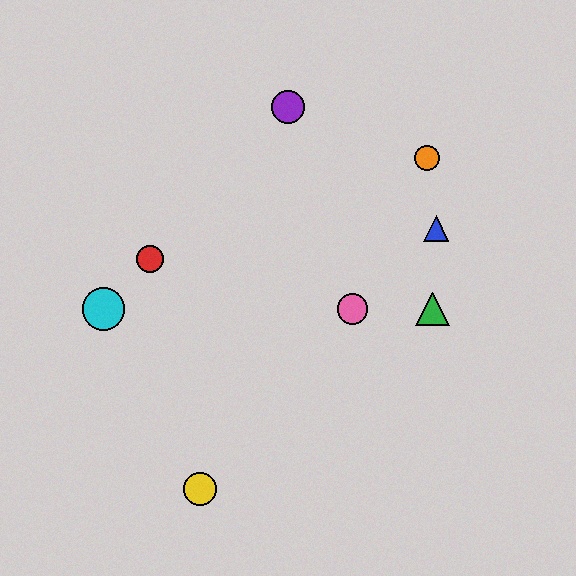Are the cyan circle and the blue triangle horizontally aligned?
No, the cyan circle is at y≈309 and the blue triangle is at y≈229.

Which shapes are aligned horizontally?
The green triangle, the cyan circle, the pink circle are aligned horizontally.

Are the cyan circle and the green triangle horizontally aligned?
Yes, both are at y≈309.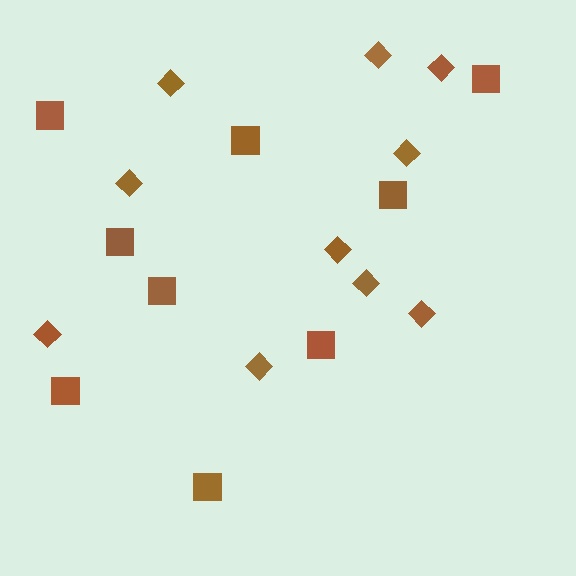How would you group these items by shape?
There are 2 groups: one group of diamonds (10) and one group of squares (9).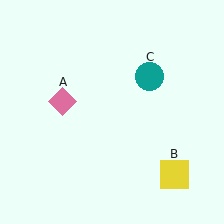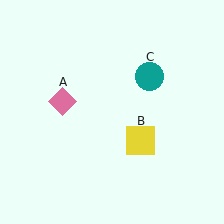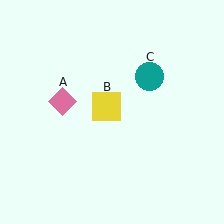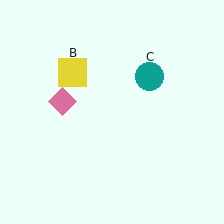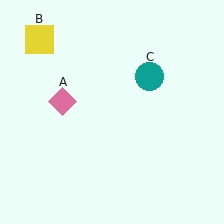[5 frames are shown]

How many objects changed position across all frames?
1 object changed position: yellow square (object B).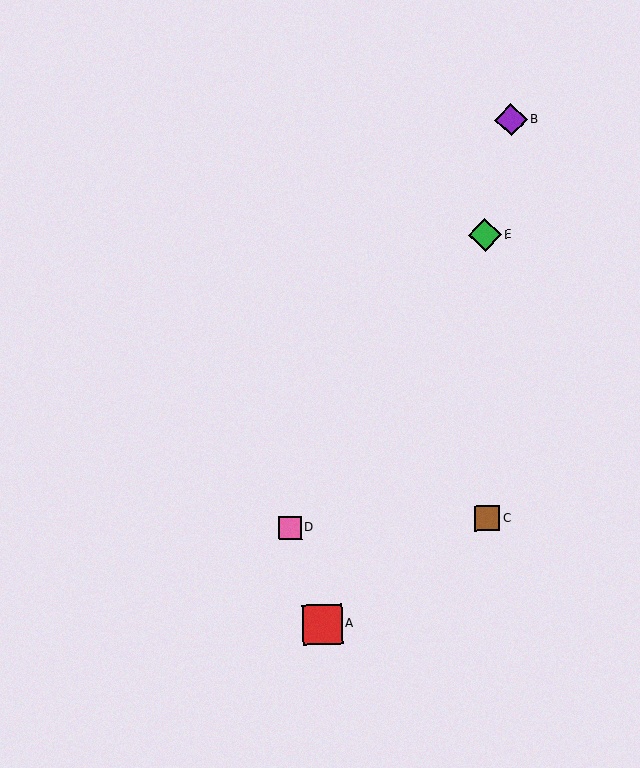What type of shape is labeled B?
Shape B is a purple diamond.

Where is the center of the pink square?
The center of the pink square is at (290, 528).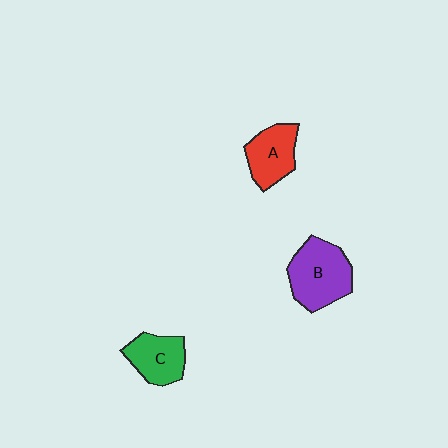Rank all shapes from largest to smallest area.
From largest to smallest: B (purple), A (red), C (green).